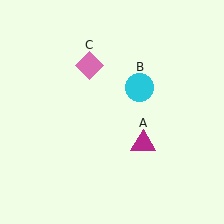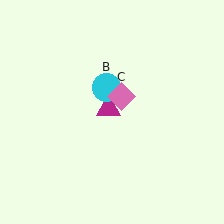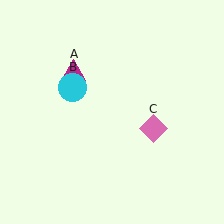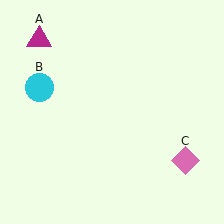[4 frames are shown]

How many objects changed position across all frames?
3 objects changed position: magenta triangle (object A), cyan circle (object B), pink diamond (object C).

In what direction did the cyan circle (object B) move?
The cyan circle (object B) moved left.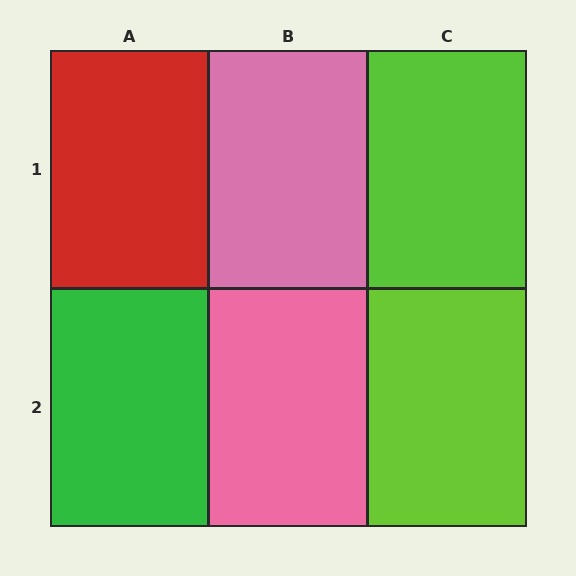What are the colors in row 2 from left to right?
Green, pink, lime.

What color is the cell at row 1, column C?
Lime.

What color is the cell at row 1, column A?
Red.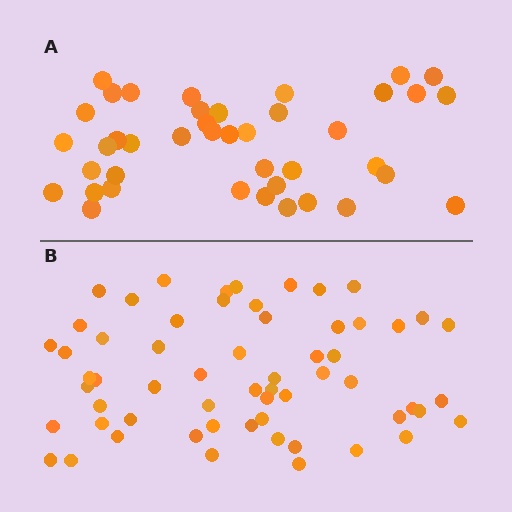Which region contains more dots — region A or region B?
Region B (the bottom region) has more dots.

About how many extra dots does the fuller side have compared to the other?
Region B has approximately 20 more dots than region A.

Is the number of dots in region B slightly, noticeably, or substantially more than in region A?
Region B has substantially more. The ratio is roughly 1.5 to 1.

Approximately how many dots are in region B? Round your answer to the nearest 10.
About 60 dots.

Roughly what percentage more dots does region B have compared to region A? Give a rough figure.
About 45% more.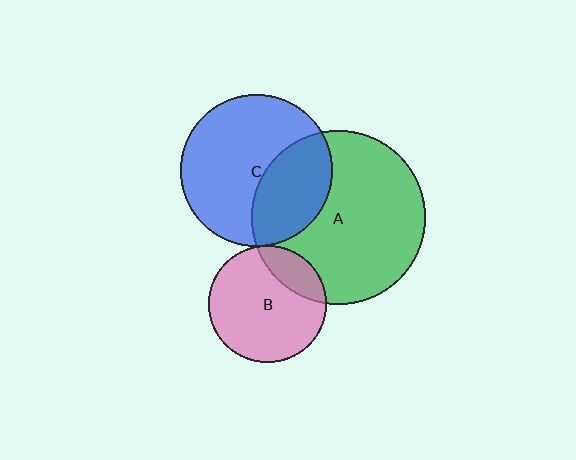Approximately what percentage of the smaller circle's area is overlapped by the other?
Approximately 35%.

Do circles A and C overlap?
Yes.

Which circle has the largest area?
Circle A (green).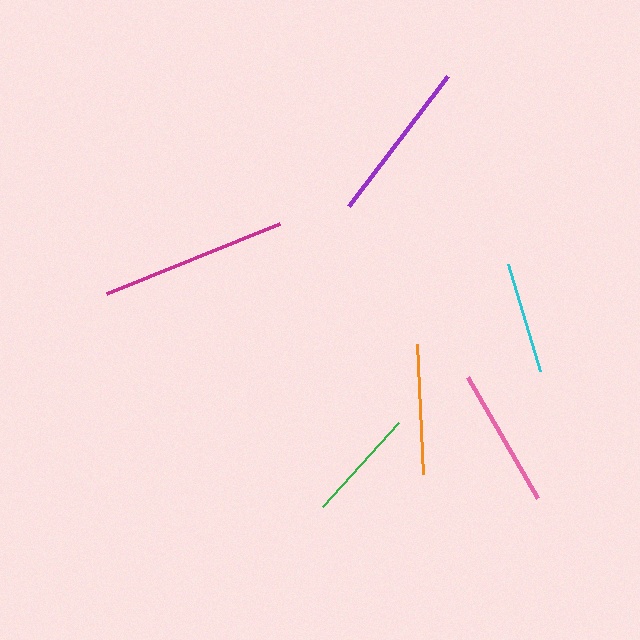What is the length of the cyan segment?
The cyan segment is approximately 112 pixels long.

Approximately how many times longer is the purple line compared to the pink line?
The purple line is approximately 1.2 times the length of the pink line.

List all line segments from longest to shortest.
From longest to shortest: magenta, purple, pink, orange, green, cyan.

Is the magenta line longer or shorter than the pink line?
The magenta line is longer than the pink line.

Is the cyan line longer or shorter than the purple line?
The purple line is longer than the cyan line.